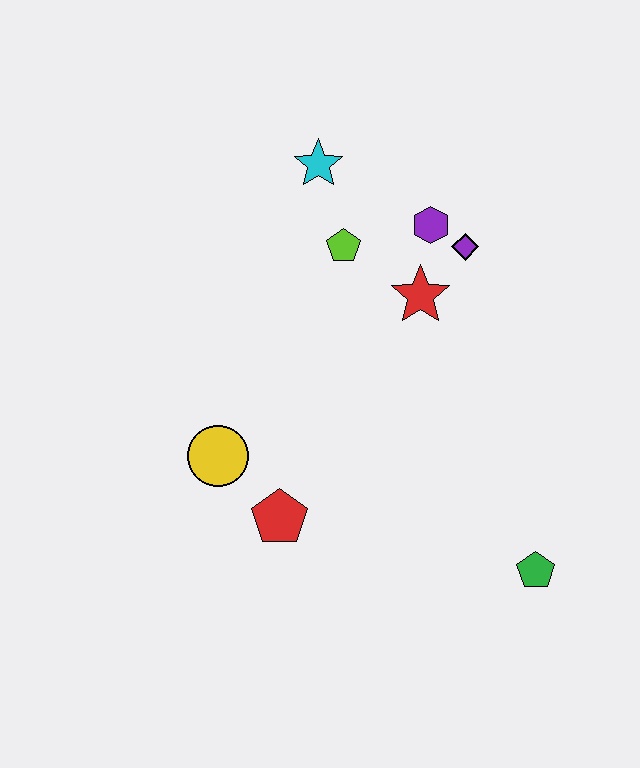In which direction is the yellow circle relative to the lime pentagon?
The yellow circle is below the lime pentagon.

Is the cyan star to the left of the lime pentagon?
Yes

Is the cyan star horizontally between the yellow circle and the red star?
Yes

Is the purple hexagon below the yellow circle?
No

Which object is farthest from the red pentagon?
The cyan star is farthest from the red pentagon.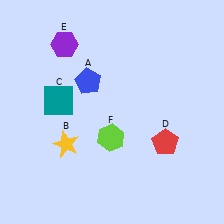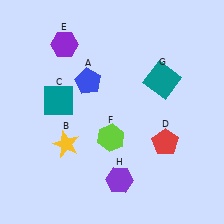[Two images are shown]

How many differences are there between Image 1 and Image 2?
There are 2 differences between the two images.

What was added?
A teal square (G), a purple hexagon (H) were added in Image 2.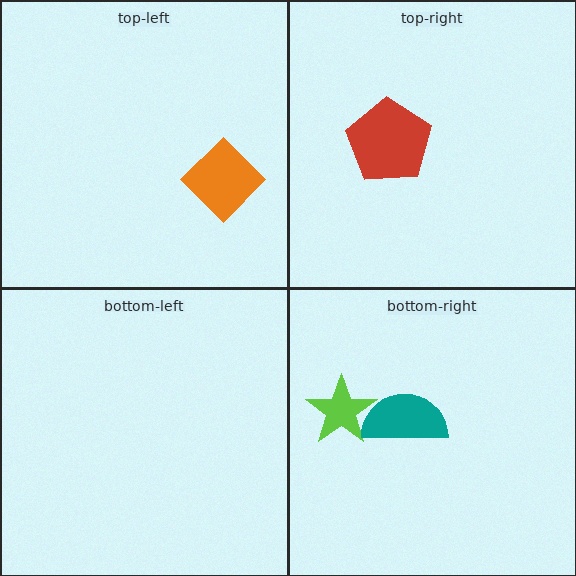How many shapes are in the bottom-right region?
2.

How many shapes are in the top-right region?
1.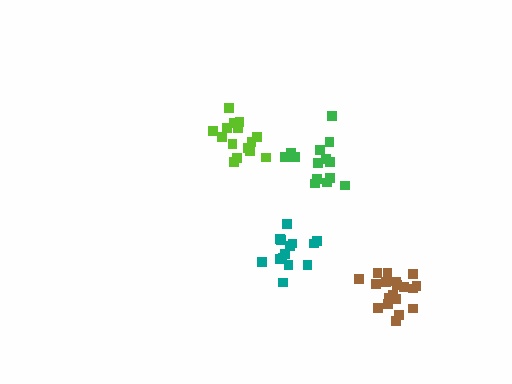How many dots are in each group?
Group 1: 19 dots, Group 2: 14 dots, Group 3: 15 dots, Group 4: 14 dots (62 total).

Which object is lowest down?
The brown cluster is bottommost.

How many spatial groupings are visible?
There are 4 spatial groupings.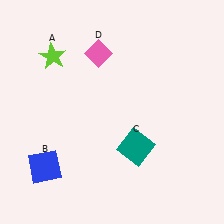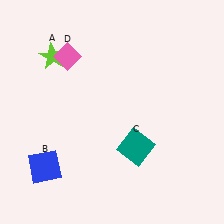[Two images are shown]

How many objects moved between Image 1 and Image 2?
1 object moved between the two images.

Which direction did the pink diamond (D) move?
The pink diamond (D) moved left.